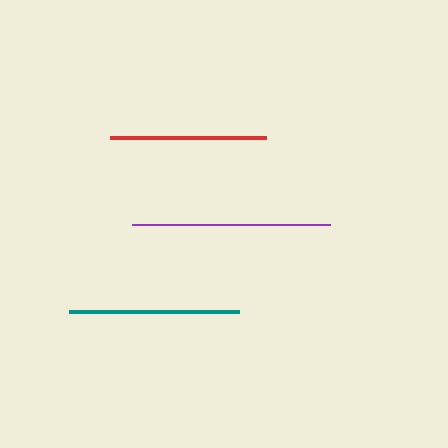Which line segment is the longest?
The purple line is the longest at approximately 199 pixels.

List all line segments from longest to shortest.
From longest to shortest: purple, teal, red.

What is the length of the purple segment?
The purple segment is approximately 199 pixels long.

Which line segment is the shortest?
The red line is the shortest at approximately 156 pixels.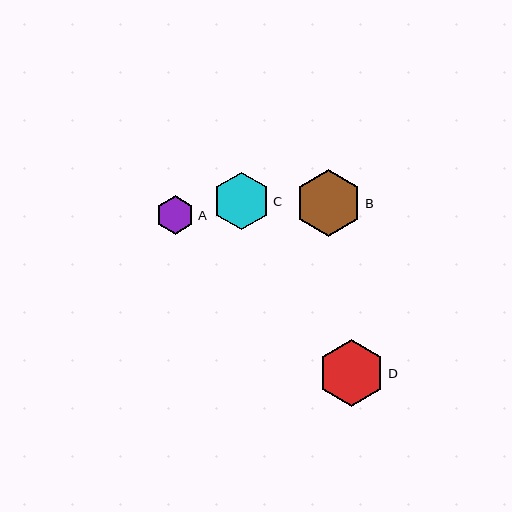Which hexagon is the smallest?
Hexagon A is the smallest with a size of approximately 39 pixels.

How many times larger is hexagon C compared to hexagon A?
Hexagon C is approximately 1.5 times the size of hexagon A.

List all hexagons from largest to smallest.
From largest to smallest: D, B, C, A.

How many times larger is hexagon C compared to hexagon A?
Hexagon C is approximately 1.5 times the size of hexagon A.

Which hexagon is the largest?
Hexagon D is the largest with a size of approximately 67 pixels.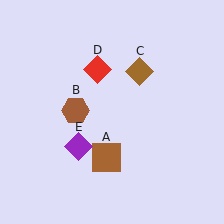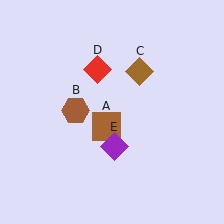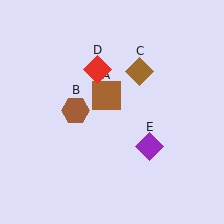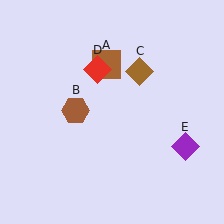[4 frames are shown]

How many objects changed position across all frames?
2 objects changed position: brown square (object A), purple diamond (object E).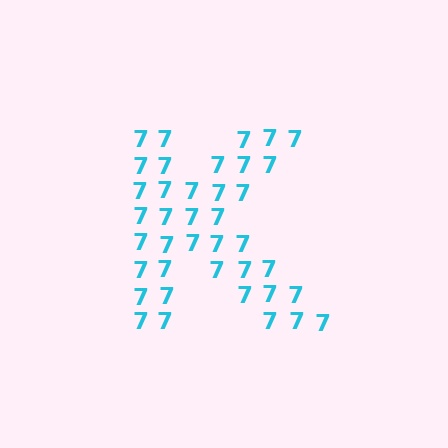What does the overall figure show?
The overall figure shows the letter K.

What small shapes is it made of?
It is made of small digit 7's.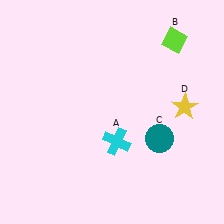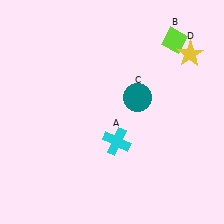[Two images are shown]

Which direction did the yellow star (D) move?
The yellow star (D) moved up.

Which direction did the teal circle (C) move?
The teal circle (C) moved up.